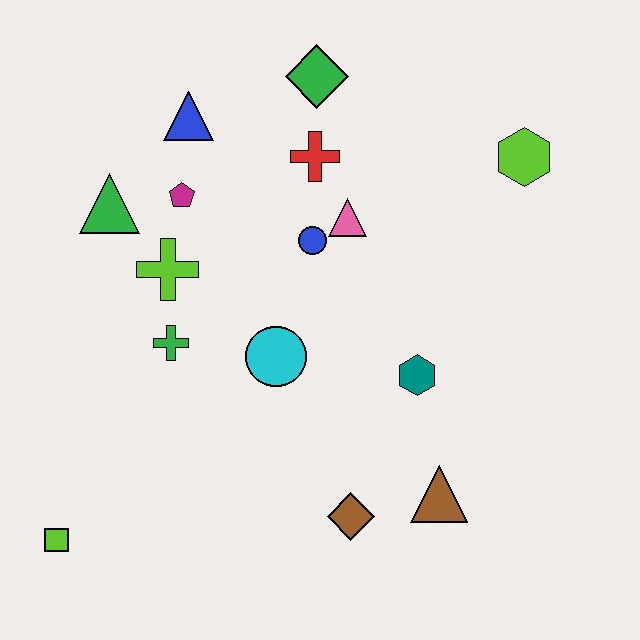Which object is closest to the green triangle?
The magenta pentagon is closest to the green triangle.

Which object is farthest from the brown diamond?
The green diamond is farthest from the brown diamond.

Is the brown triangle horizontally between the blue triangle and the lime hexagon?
Yes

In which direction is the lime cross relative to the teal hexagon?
The lime cross is to the left of the teal hexagon.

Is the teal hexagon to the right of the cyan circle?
Yes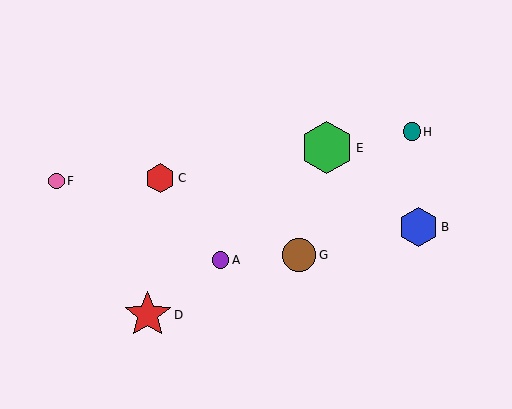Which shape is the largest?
The green hexagon (labeled E) is the largest.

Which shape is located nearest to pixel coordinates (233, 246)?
The purple circle (labeled A) at (220, 260) is nearest to that location.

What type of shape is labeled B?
Shape B is a blue hexagon.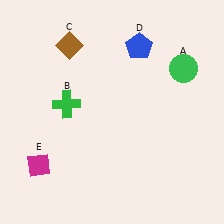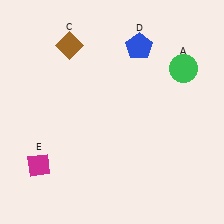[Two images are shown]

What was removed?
The green cross (B) was removed in Image 2.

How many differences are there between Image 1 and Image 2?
There is 1 difference between the two images.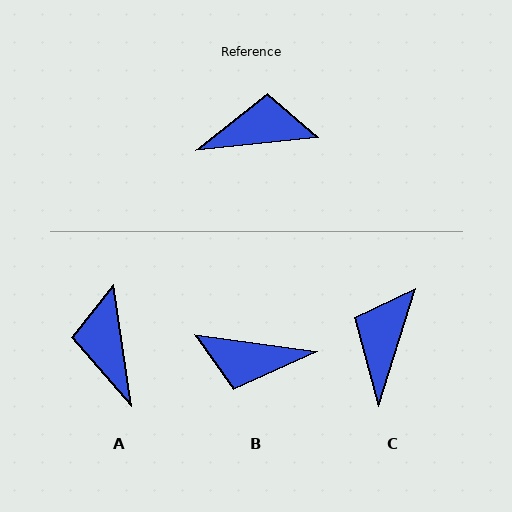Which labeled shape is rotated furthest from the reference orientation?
B, about 166 degrees away.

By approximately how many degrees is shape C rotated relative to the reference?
Approximately 66 degrees counter-clockwise.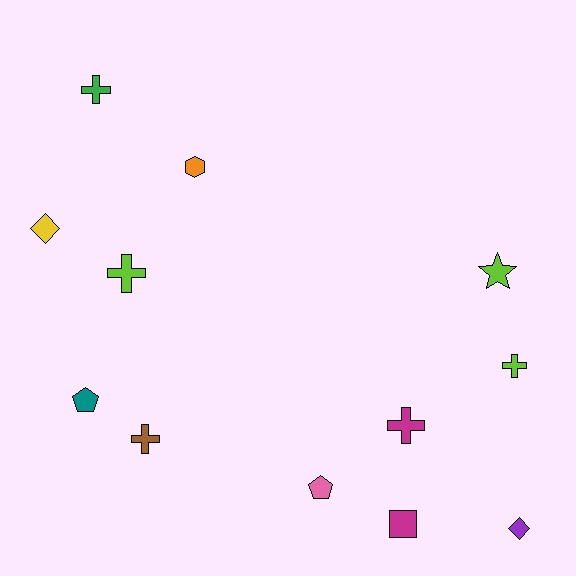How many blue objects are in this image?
There are no blue objects.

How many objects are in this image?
There are 12 objects.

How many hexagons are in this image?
There is 1 hexagon.